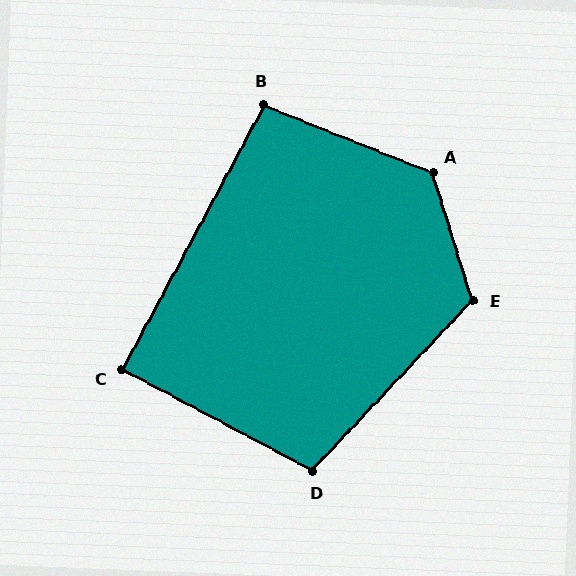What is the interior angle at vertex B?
Approximately 96 degrees (obtuse).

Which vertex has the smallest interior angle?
C, at approximately 90 degrees.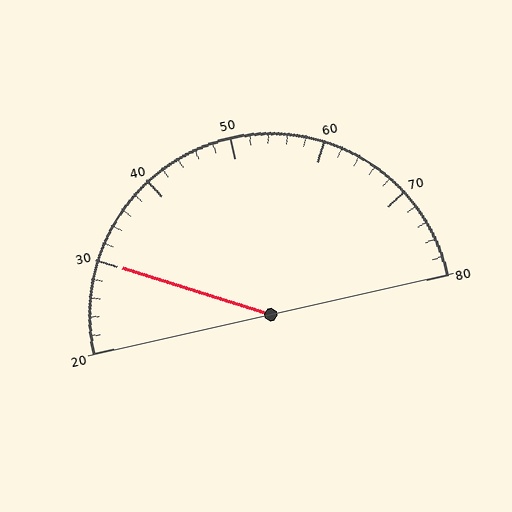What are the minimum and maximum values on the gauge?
The gauge ranges from 20 to 80.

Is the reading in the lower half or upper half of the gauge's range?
The reading is in the lower half of the range (20 to 80).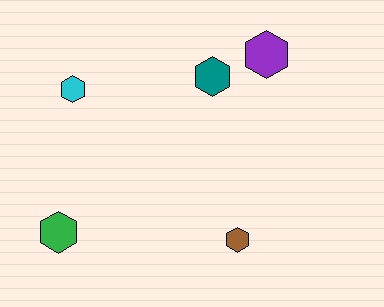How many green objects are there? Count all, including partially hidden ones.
There is 1 green object.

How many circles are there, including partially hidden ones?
There are no circles.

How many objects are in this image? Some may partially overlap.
There are 5 objects.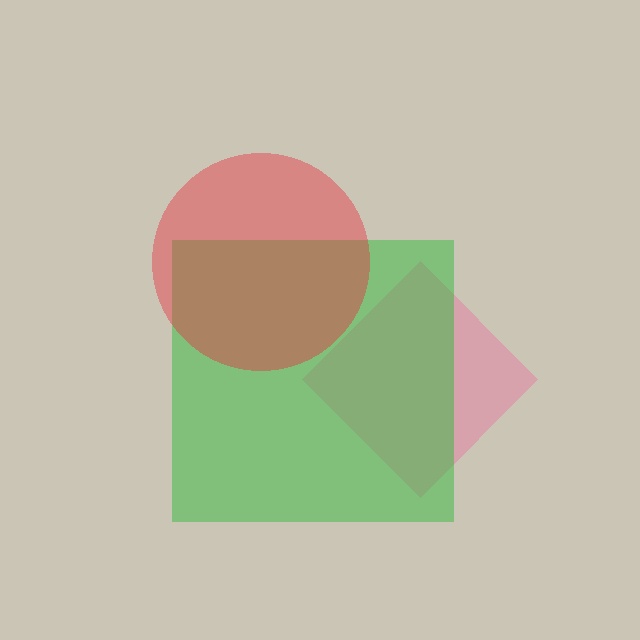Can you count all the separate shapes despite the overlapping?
Yes, there are 3 separate shapes.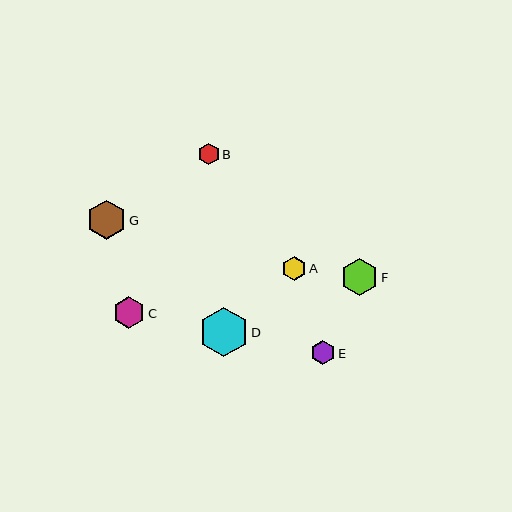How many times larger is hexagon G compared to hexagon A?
Hexagon G is approximately 1.6 times the size of hexagon A.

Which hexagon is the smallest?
Hexagon B is the smallest with a size of approximately 21 pixels.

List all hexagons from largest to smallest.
From largest to smallest: D, G, F, C, E, A, B.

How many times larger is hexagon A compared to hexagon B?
Hexagon A is approximately 1.1 times the size of hexagon B.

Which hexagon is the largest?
Hexagon D is the largest with a size of approximately 50 pixels.